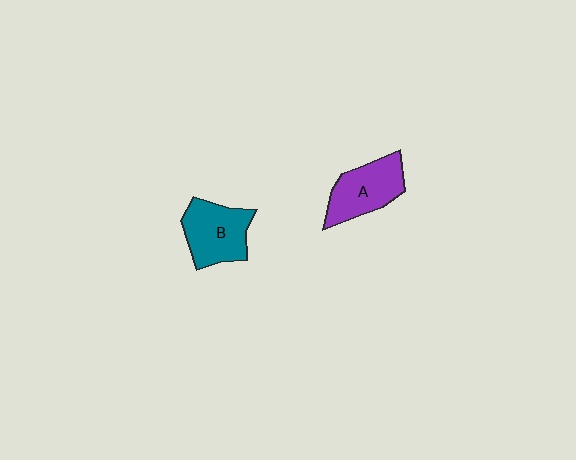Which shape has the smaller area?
Shape A (purple).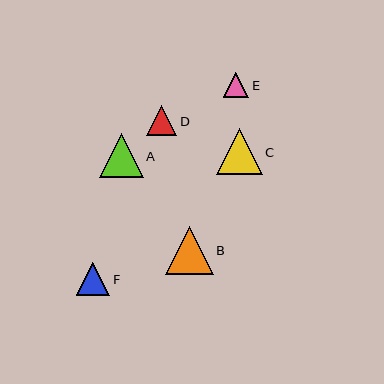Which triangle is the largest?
Triangle B is the largest with a size of approximately 47 pixels.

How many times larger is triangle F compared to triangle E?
Triangle F is approximately 1.3 times the size of triangle E.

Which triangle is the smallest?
Triangle E is the smallest with a size of approximately 25 pixels.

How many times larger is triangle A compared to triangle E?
Triangle A is approximately 1.7 times the size of triangle E.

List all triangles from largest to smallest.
From largest to smallest: B, C, A, F, D, E.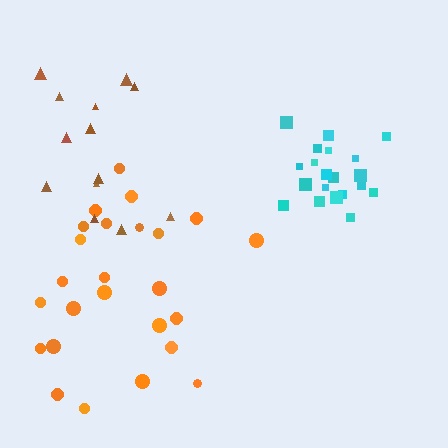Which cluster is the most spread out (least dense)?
Brown.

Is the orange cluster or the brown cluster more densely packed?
Orange.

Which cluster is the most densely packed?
Cyan.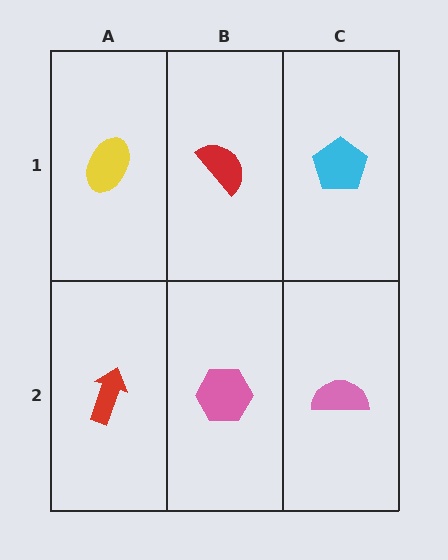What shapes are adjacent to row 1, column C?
A pink semicircle (row 2, column C), a red semicircle (row 1, column B).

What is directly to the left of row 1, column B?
A yellow ellipse.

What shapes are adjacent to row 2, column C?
A cyan pentagon (row 1, column C), a pink hexagon (row 2, column B).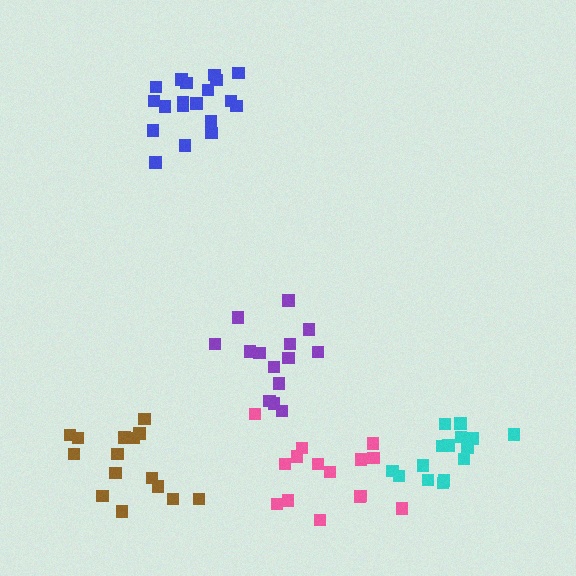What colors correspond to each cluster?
The clusters are colored: blue, pink, cyan, brown, purple.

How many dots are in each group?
Group 1: 19 dots, Group 2: 15 dots, Group 3: 15 dots, Group 4: 15 dots, Group 5: 14 dots (78 total).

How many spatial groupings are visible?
There are 5 spatial groupings.